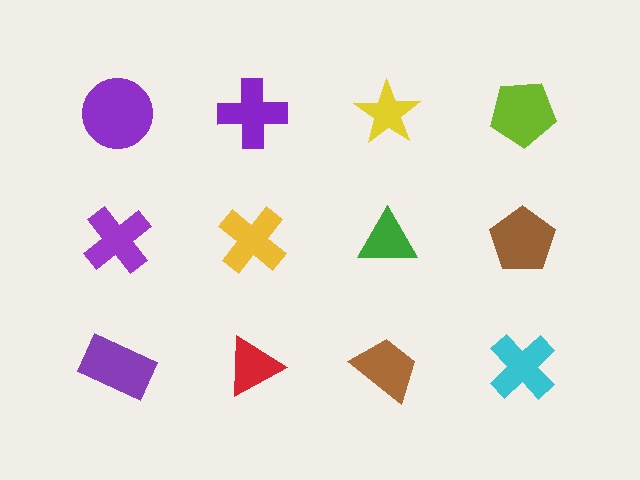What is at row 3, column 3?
A brown trapezoid.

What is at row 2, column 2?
A yellow cross.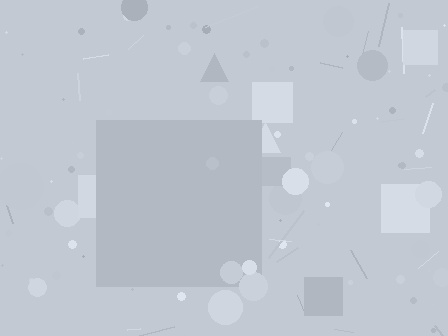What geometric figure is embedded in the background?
A square is embedded in the background.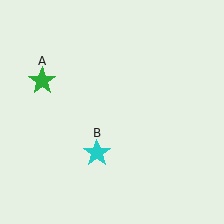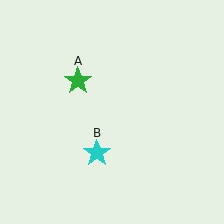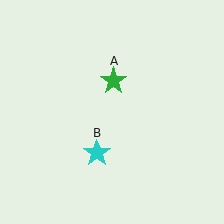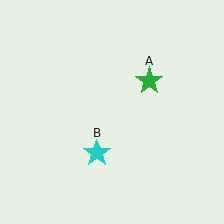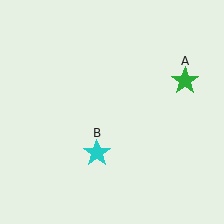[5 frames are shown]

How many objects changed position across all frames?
1 object changed position: green star (object A).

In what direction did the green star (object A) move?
The green star (object A) moved right.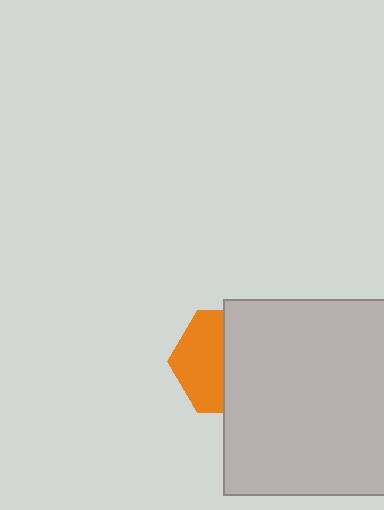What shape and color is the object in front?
The object in front is a light gray rectangle.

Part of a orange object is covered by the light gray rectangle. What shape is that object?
It is a hexagon.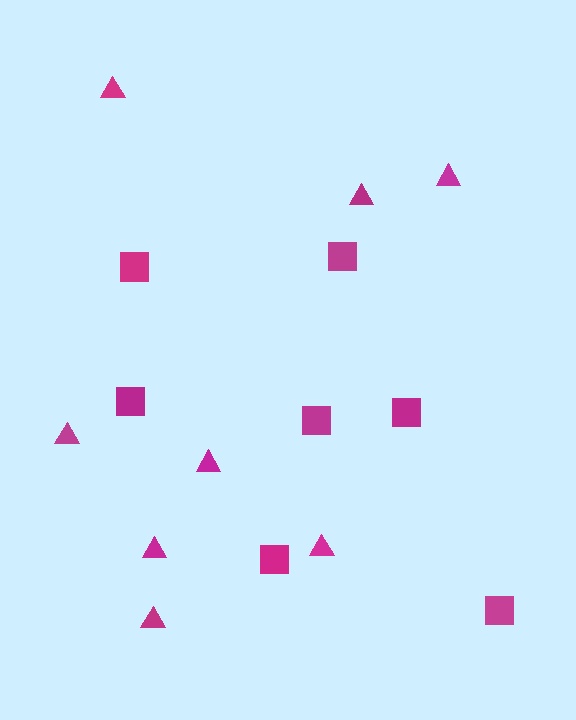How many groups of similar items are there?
There are 2 groups: one group of squares (7) and one group of triangles (8).